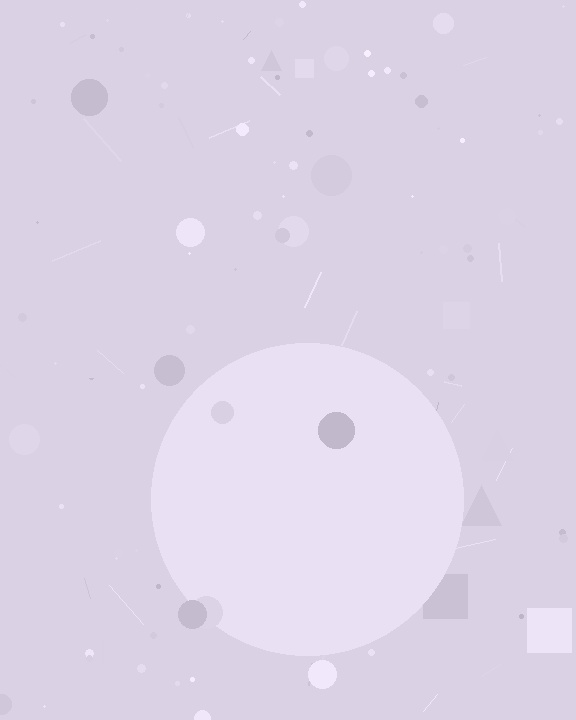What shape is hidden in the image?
A circle is hidden in the image.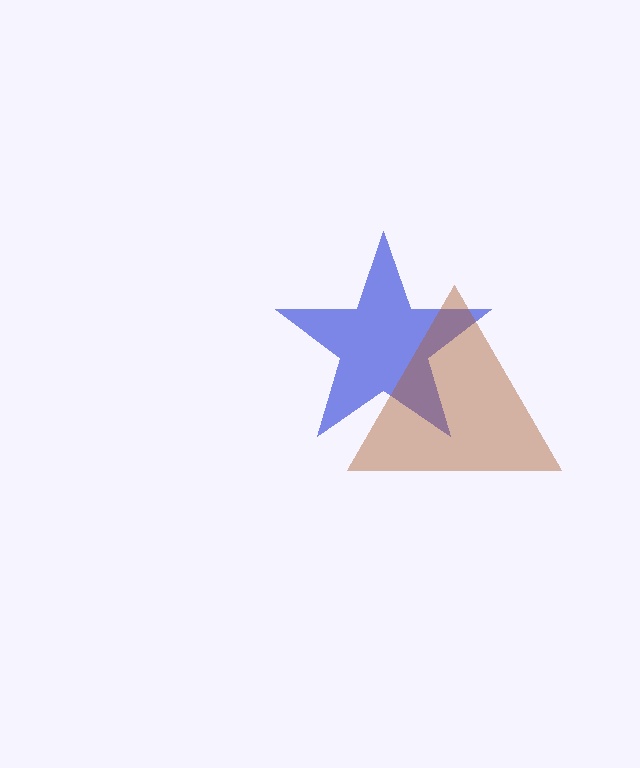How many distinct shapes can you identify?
There are 2 distinct shapes: a blue star, a brown triangle.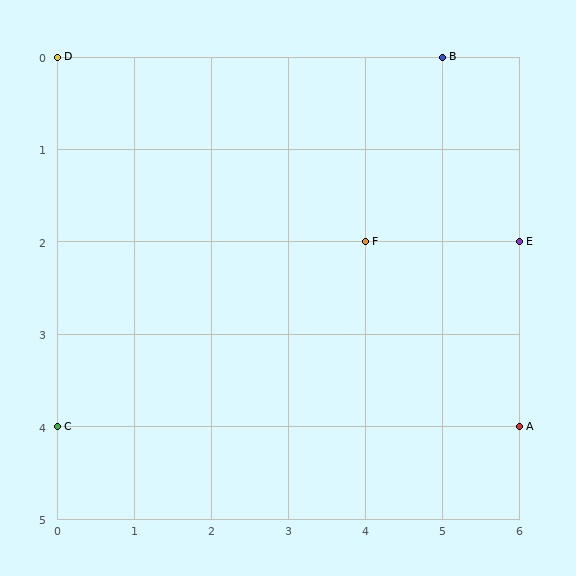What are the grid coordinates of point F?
Point F is at grid coordinates (4, 2).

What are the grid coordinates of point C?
Point C is at grid coordinates (0, 4).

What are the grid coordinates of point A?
Point A is at grid coordinates (6, 4).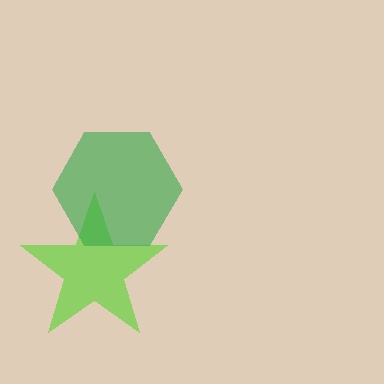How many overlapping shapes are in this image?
There are 2 overlapping shapes in the image.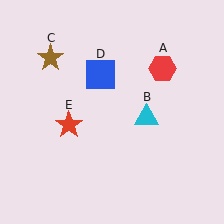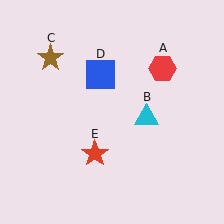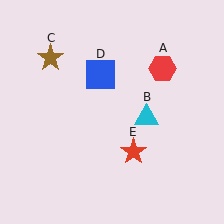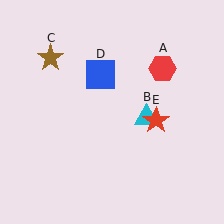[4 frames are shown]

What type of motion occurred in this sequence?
The red star (object E) rotated counterclockwise around the center of the scene.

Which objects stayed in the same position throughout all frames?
Red hexagon (object A) and cyan triangle (object B) and brown star (object C) and blue square (object D) remained stationary.